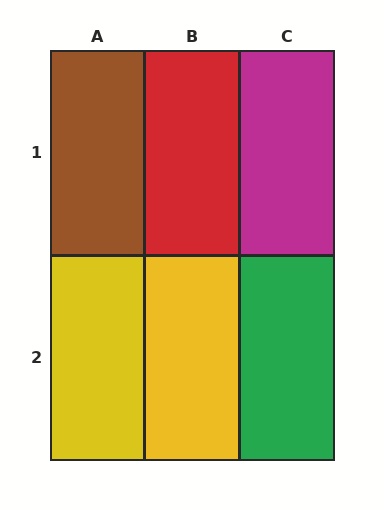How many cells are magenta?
1 cell is magenta.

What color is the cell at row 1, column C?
Magenta.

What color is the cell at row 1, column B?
Red.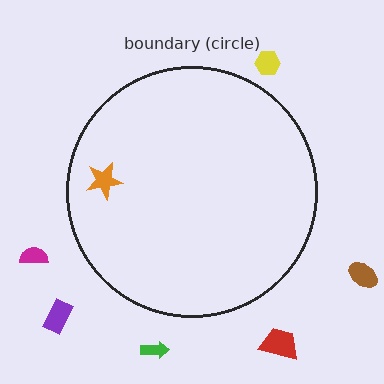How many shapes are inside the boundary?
1 inside, 6 outside.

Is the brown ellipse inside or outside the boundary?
Outside.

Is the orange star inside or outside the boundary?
Inside.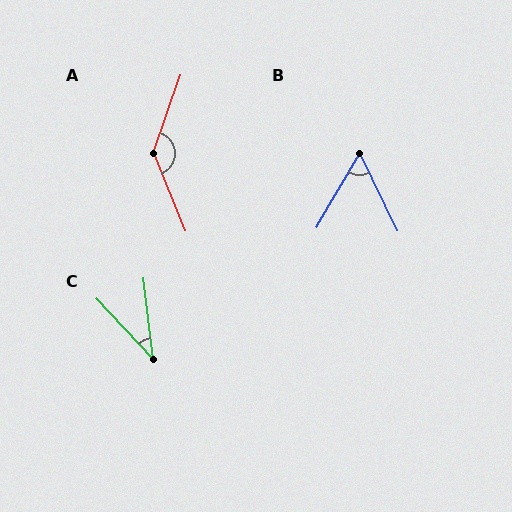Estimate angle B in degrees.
Approximately 56 degrees.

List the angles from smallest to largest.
C (37°), B (56°), A (139°).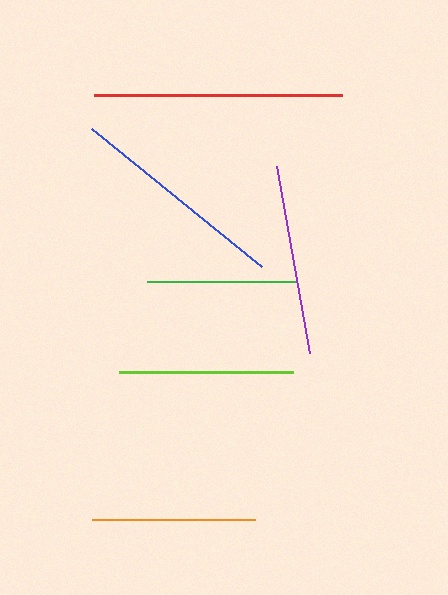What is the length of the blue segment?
The blue segment is approximately 218 pixels long.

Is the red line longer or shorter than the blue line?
The red line is longer than the blue line.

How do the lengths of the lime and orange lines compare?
The lime and orange lines are approximately the same length.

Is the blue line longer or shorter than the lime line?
The blue line is longer than the lime line.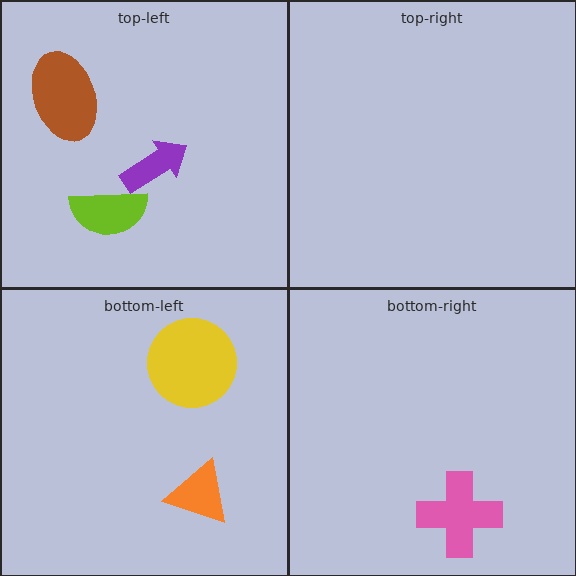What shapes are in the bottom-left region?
The yellow circle, the orange triangle.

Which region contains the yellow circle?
The bottom-left region.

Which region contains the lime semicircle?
The top-left region.